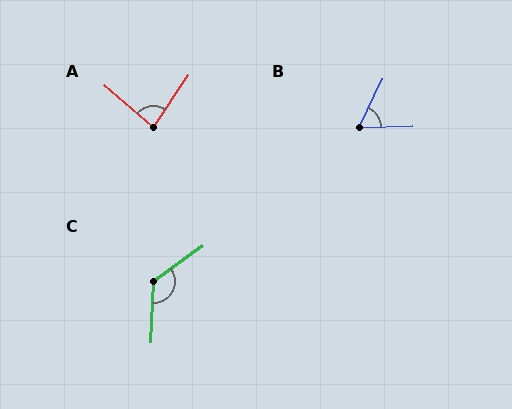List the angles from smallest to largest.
B (62°), A (83°), C (129°).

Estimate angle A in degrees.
Approximately 83 degrees.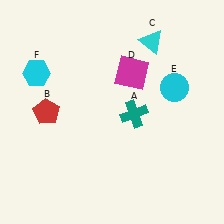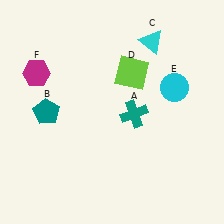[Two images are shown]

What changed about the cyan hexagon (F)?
In Image 1, F is cyan. In Image 2, it changed to magenta.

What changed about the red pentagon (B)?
In Image 1, B is red. In Image 2, it changed to teal.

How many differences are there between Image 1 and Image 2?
There are 3 differences between the two images.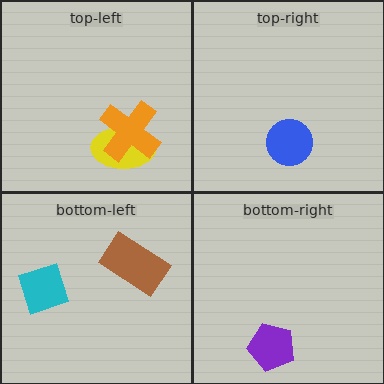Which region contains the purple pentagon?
The bottom-right region.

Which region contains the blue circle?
The top-right region.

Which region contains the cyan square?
The bottom-left region.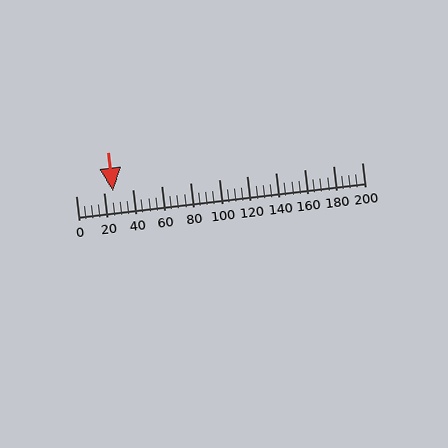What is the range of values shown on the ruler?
The ruler shows values from 0 to 200.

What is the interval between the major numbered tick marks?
The major tick marks are spaced 20 units apart.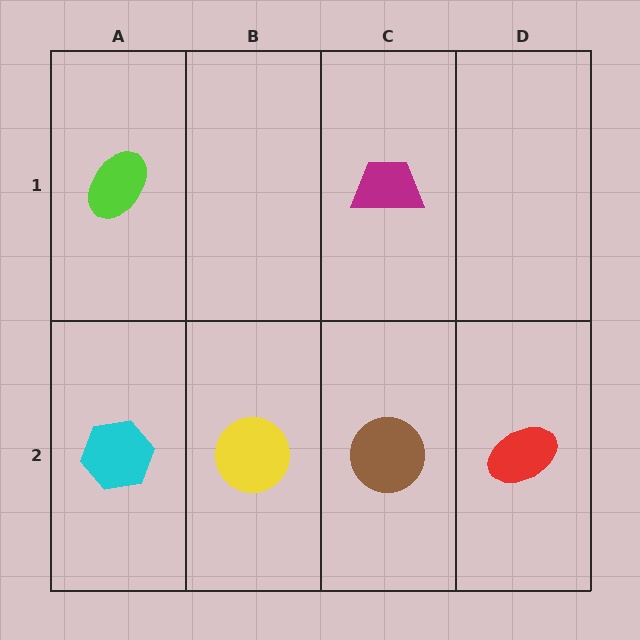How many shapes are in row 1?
2 shapes.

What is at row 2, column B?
A yellow circle.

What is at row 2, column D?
A red ellipse.